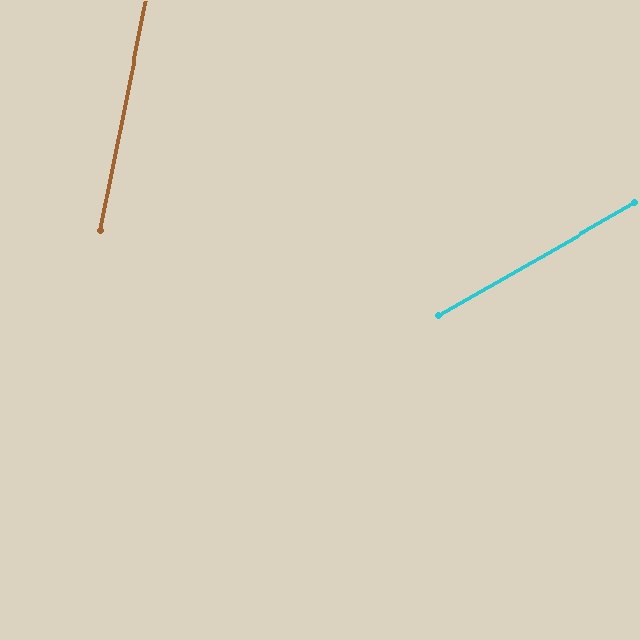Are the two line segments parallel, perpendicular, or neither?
Neither parallel nor perpendicular — they differ by about 49°.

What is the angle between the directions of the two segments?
Approximately 49 degrees.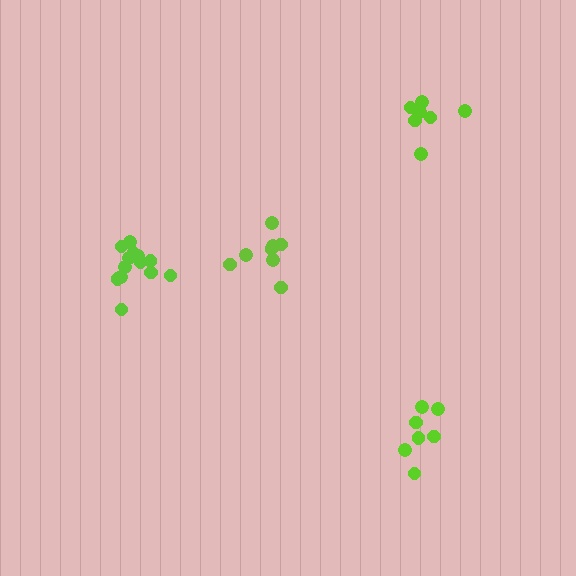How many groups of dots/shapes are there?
There are 4 groups.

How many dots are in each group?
Group 1: 8 dots, Group 2: 7 dots, Group 3: 13 dots, Group 4: 7 dots (35 total).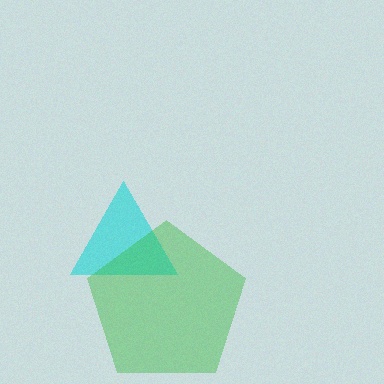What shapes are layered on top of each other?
The layered shapes are: a cyan triangle, a green pentagon.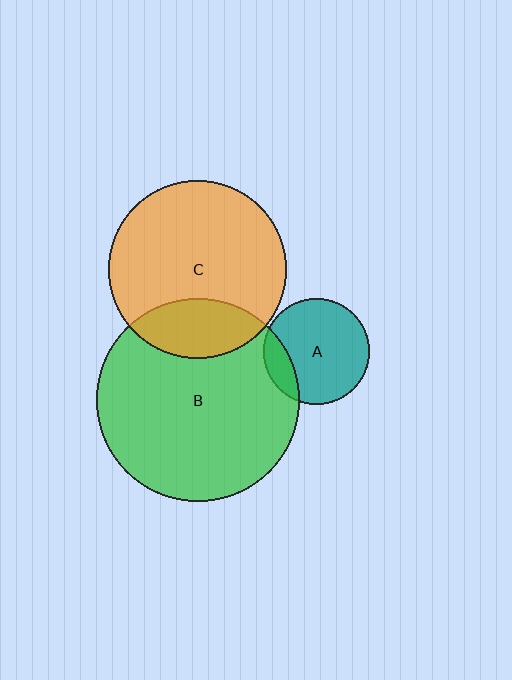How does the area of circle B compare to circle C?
Approximately 1.3 times.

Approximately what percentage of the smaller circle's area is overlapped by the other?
Approximately 15%.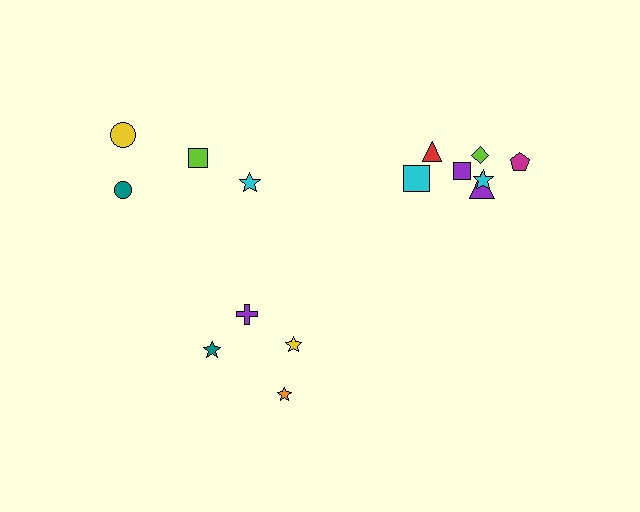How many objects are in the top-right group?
There are 7 objects.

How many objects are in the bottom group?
There are 4 objects.